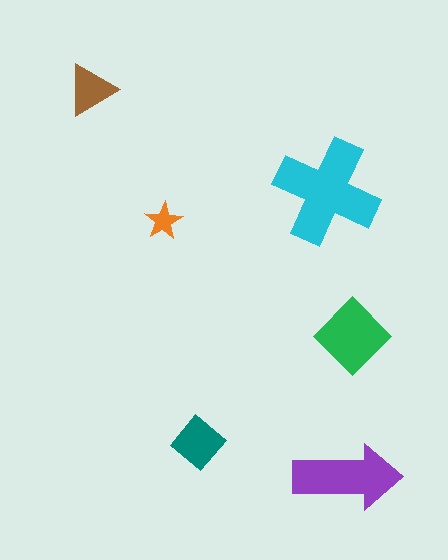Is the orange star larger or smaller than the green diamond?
Smaller.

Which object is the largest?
The cyan cross.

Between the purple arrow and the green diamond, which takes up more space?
The purple arrow.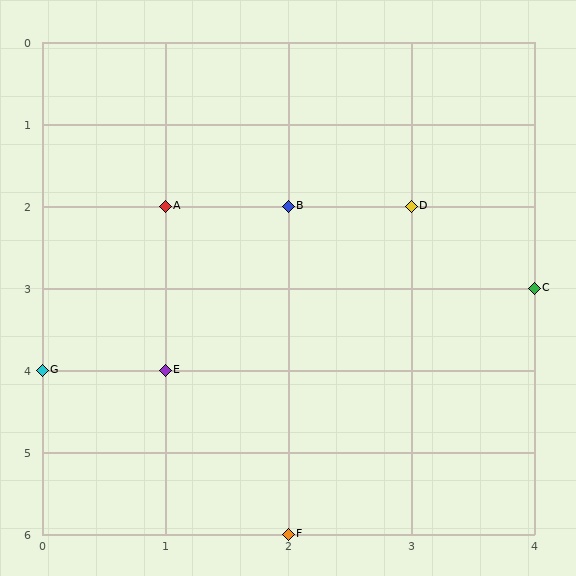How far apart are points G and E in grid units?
Points G and E are 1 column apart.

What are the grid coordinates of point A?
Point A is at grid coordinates (1, 2).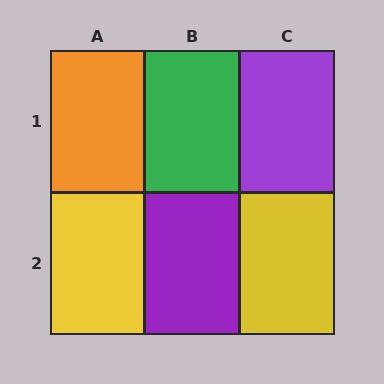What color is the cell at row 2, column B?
Purple.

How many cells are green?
1 cell is green.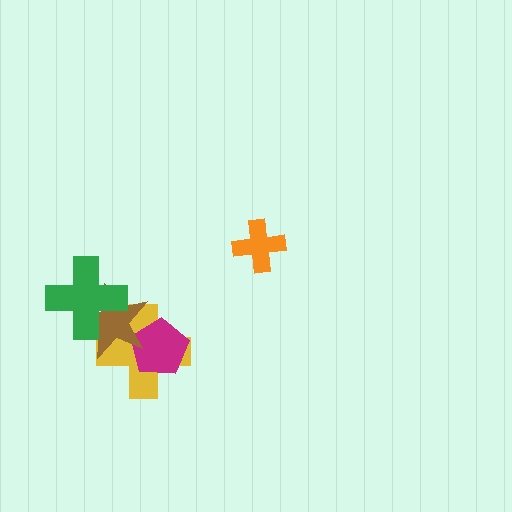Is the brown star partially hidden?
Yes, it is partially covered by another shape.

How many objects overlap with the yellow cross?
3 objects overlap with the yellow cross.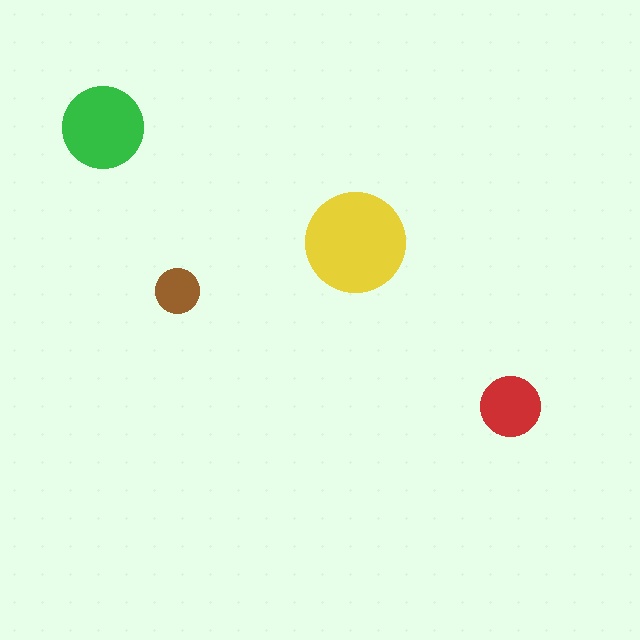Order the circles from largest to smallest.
the yellow one, the green one, the red one, the brown one.